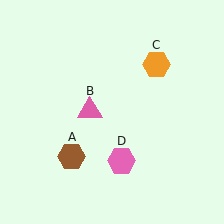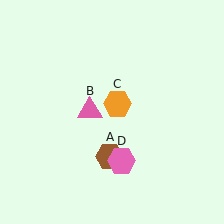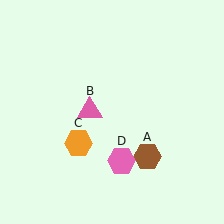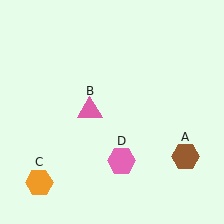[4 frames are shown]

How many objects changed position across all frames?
2 objects changed position: brown hexagon (object A), orange hexagon (object C).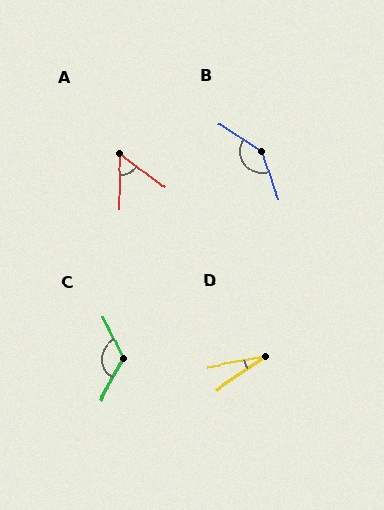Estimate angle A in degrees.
Approximately 54 degrees.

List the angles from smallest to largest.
D (24°), A (54°), C (126°), B (141°).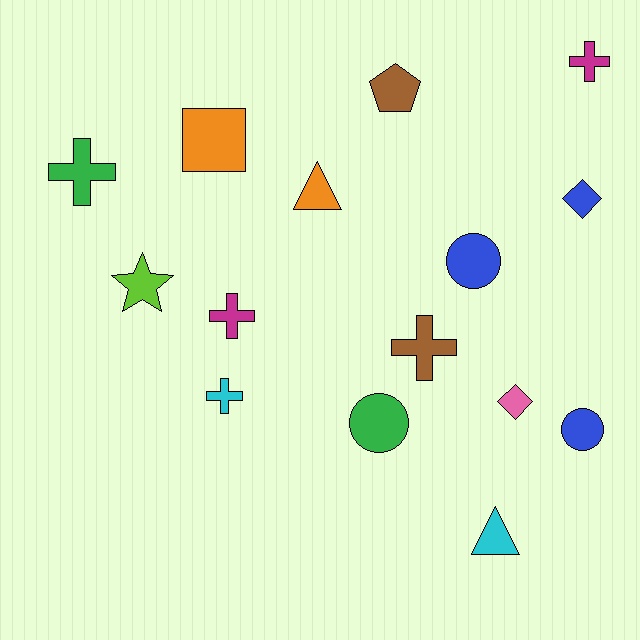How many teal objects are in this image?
There are no teal objects.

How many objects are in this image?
There are 15 objects.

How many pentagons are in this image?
There is 1 pentagon.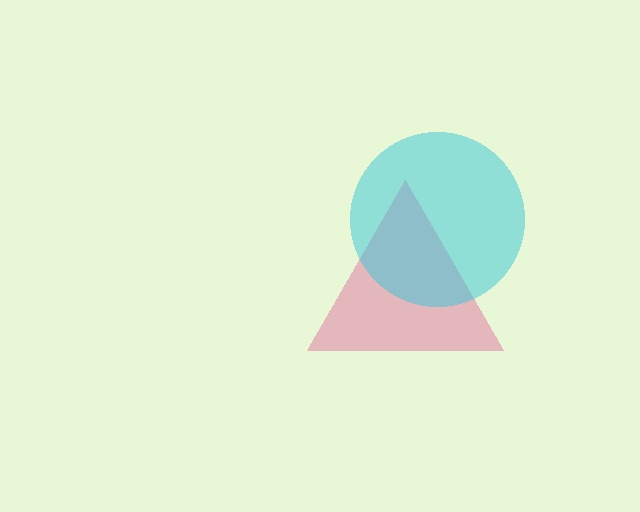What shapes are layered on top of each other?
The layered shapes are: a pink triangle, a cyan circle.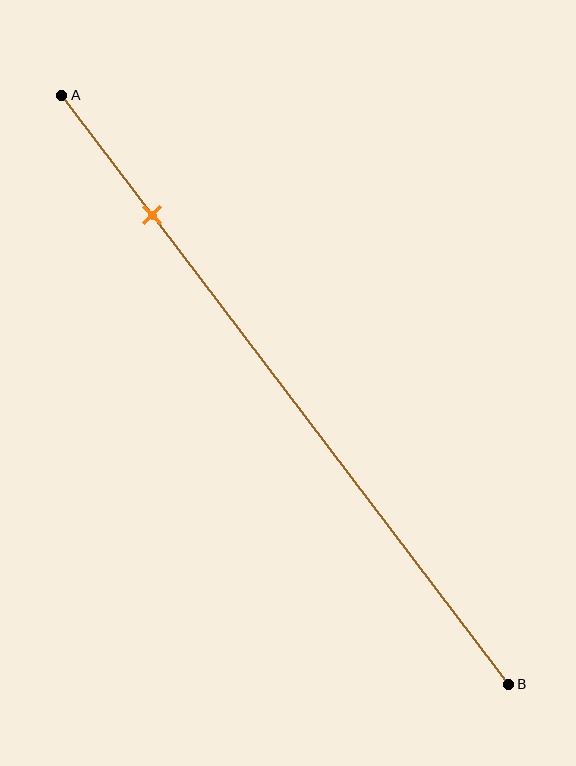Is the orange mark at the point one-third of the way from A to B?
No, the mark is at about 20% from A, not at the 33% one-third point.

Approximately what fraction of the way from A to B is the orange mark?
The orange mark is approximately 20% of the way from A to B.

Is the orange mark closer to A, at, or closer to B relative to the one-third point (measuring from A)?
The orange mark is closer to point A than the one-third point of segment AB.